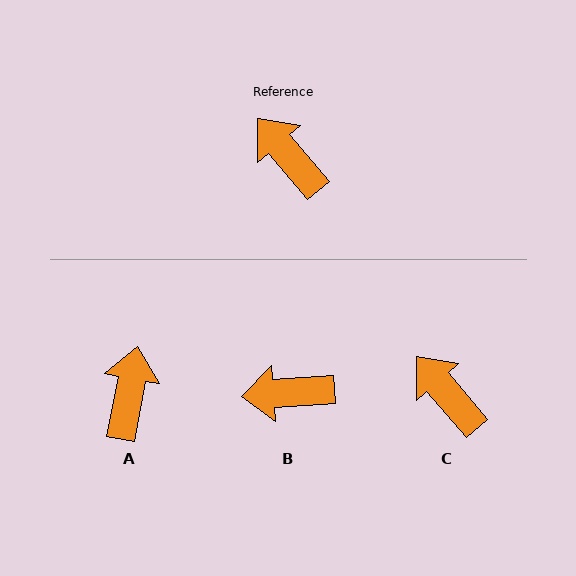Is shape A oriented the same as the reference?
No, it is off by about 51 degrees.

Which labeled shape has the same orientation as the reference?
C.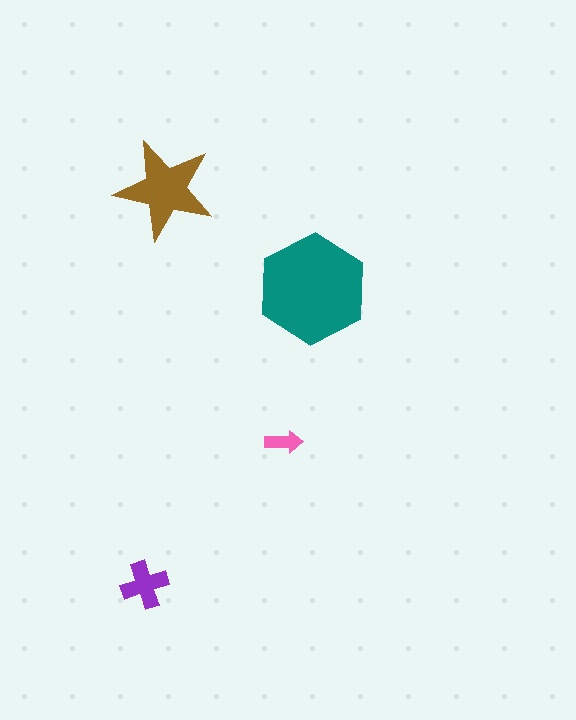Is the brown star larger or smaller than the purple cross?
Larger.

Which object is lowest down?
The purple cross is bottommost.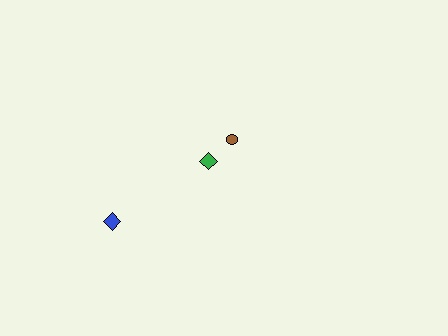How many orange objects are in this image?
There are no orange objects.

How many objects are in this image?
There are 3 objects.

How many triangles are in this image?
There are no triangles.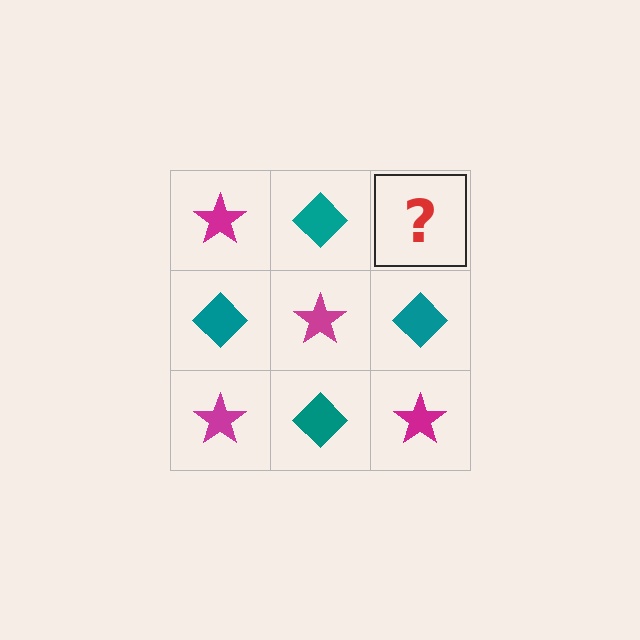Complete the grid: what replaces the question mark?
The question mark should be replaced with a magenta star.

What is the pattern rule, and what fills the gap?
The rule is that it alternates magenta star and teal diamond in a checkerboard pattern. The gap should be filled with a magenta star.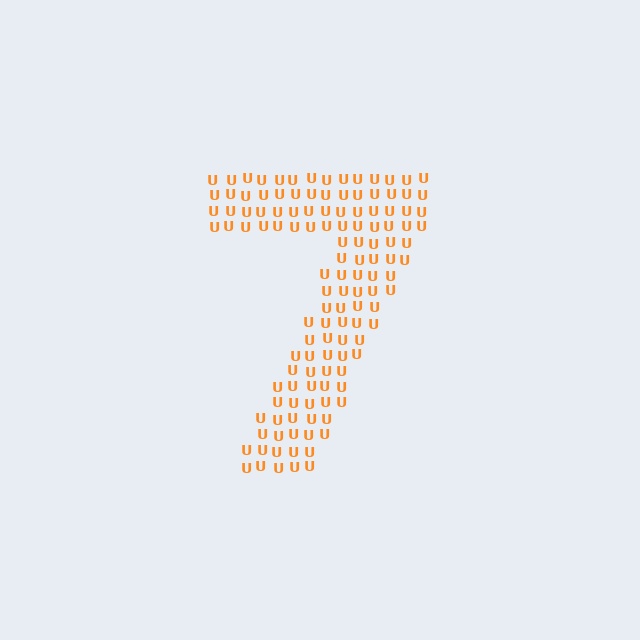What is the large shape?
The large shape is the digit 7.